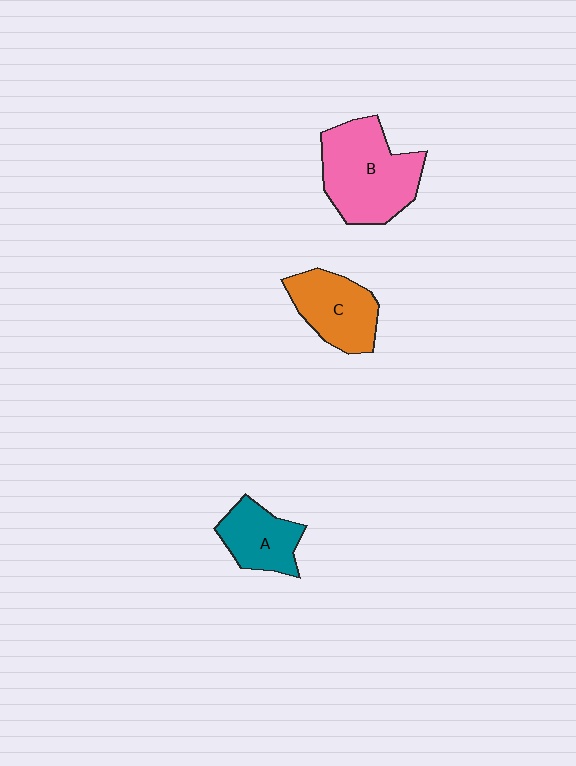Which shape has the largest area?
Shape B (pink).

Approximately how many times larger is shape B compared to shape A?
Approximately 1.8 times.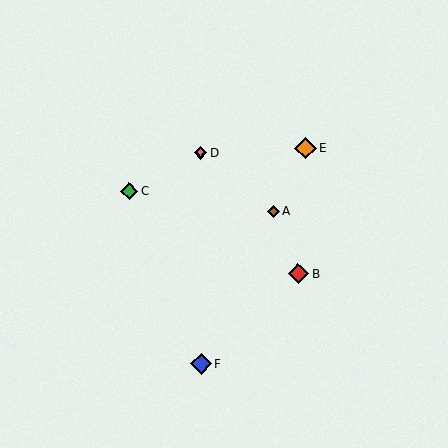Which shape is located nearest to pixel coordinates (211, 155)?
The pink diamond (labeled D) at (201, 153) is nearest to that location.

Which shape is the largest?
The orange diamond (labeled E) is the largest.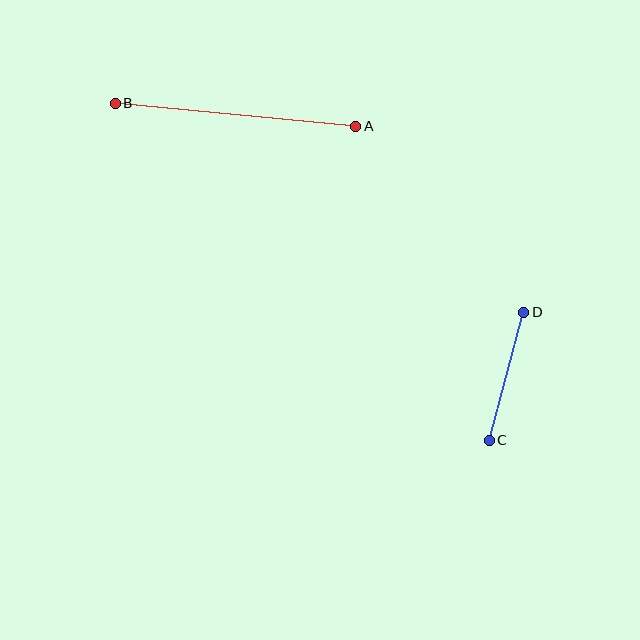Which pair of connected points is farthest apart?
Points A and B are farthest apart.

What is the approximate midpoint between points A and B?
The midpoint is at approximately (236, 115) pixels.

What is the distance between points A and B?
The distance is approximately 242 pixels.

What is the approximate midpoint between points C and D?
The midpoint is at approximately (506, 376) pixels.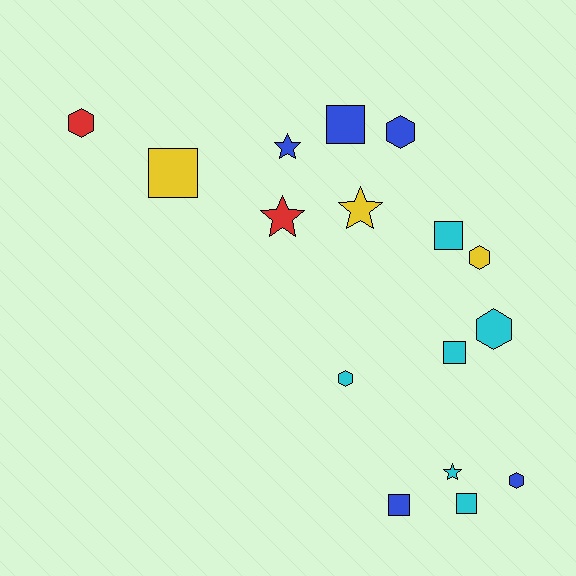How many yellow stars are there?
There is 1 yellow star.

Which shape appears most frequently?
Hexagon, with 6 objects.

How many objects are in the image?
There are 16 objects.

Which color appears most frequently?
Cyan, with 6 objects.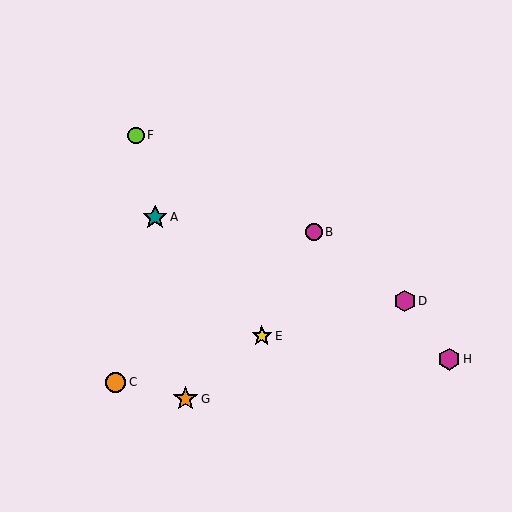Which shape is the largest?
The orange star (labeled G) is the largest.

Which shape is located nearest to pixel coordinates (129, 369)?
The orange circle (labeled C) at (116, 382) is nearest to that location.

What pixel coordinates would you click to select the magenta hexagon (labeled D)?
Click at (405, 301) to select the magenta hexagon D.